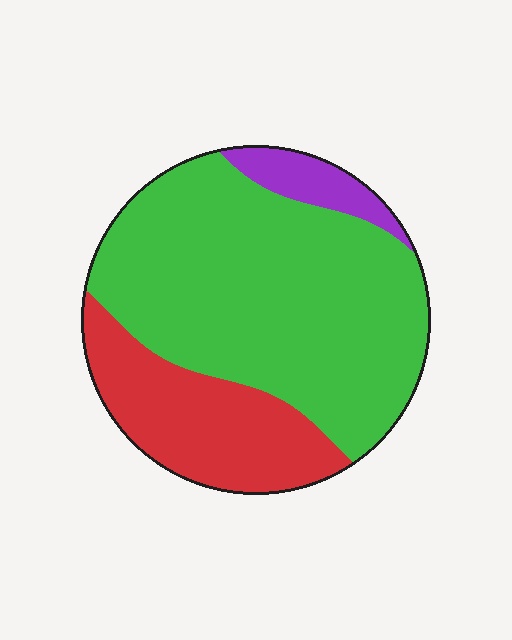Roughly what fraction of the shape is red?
Red takes up between a sixth and a third of the shape.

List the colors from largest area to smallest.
From largest to smallest: green, red, purple.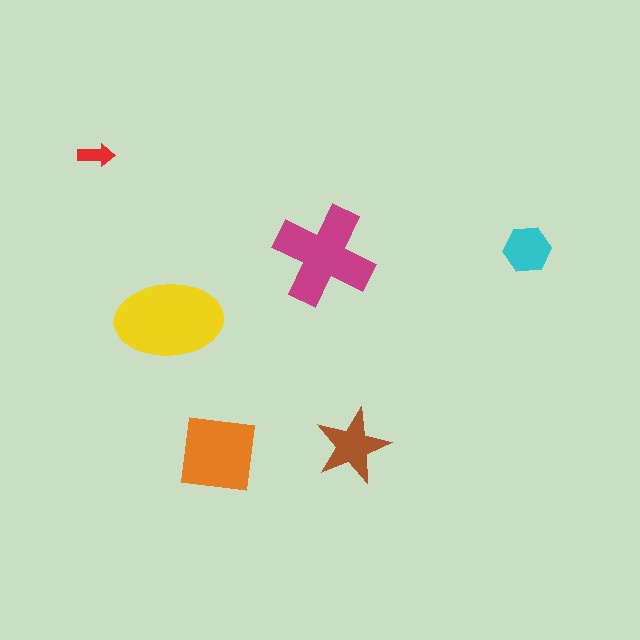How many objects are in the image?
There are 6 objects in the image.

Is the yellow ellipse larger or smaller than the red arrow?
Larger.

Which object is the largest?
The yellow ellipse.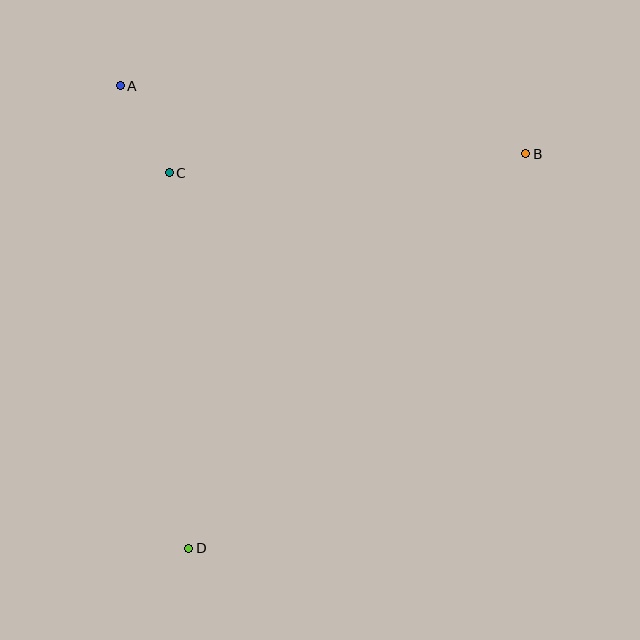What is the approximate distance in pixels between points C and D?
The distance between C and D is approximately 376 pixels.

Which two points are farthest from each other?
Points B and D are farthest from each other.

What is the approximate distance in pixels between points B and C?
The distance between B and C is approximately 357 pixels.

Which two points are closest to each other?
Points A and C are closest to each other.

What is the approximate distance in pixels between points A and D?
The distance between A and D is approximately 467 pixels.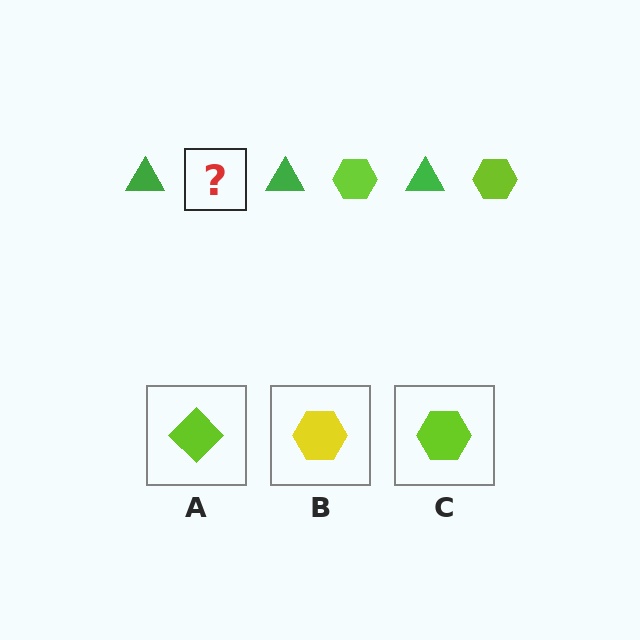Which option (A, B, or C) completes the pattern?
C.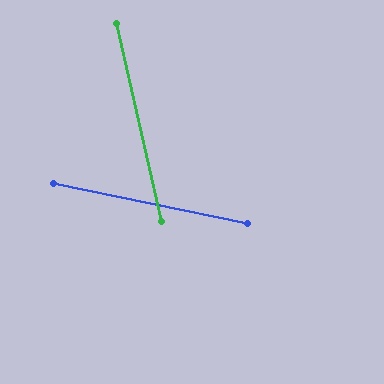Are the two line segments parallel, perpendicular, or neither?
Neither parallel nor perpendicular — they differ by about 66°.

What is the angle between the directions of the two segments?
Approximately 66 degrees.